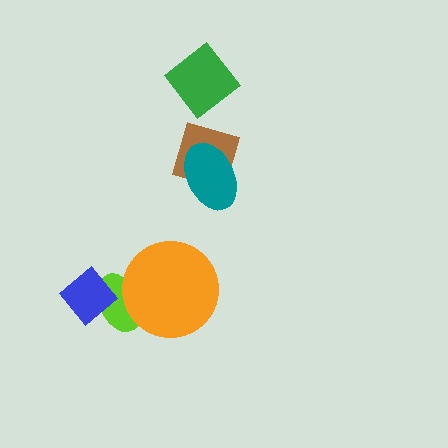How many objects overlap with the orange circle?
1 object overlaps with the orange circle.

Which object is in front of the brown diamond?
The teal ellipse is in front of the brown diamond.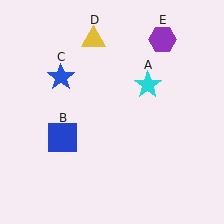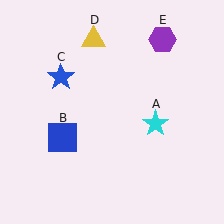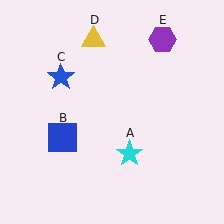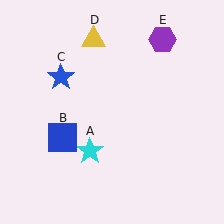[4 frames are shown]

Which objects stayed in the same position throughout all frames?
Blue square (object B) and blue star (object C) and yellow triangle (object D) and purple hexagon (object E) remained stationary.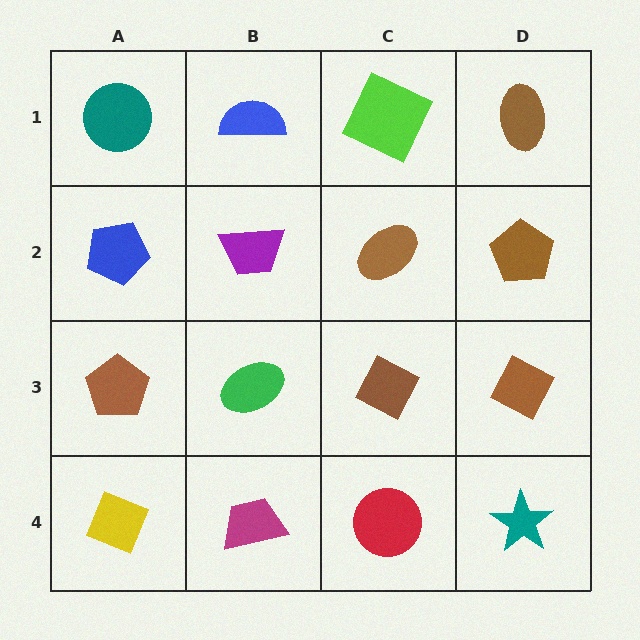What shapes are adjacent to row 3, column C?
A brown ellipse (row 2, column C), a red circle (row 4, column C), a green ellipse (row 3, column B), a brown diamond (row 3, column D).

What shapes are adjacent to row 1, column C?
A brown ellipse (row 2, column C), a blue semicircle (row 1, column B), a brown ellipse (row 1, column D).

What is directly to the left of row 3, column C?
A green ellipse.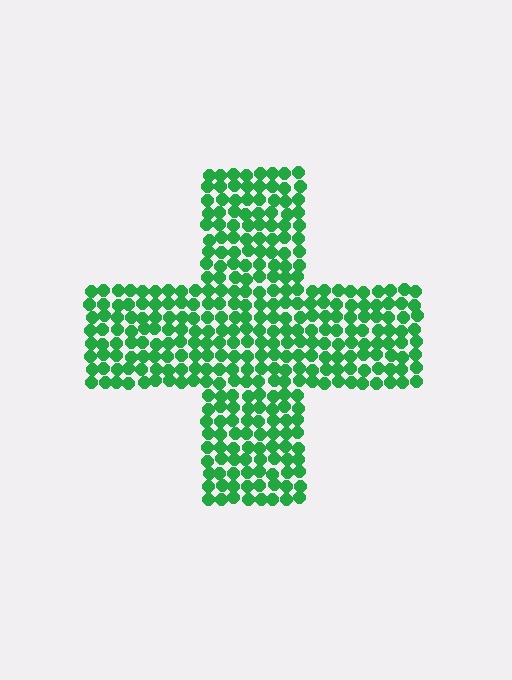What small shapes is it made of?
It is made of small circles.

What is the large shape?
The large shape is a cross.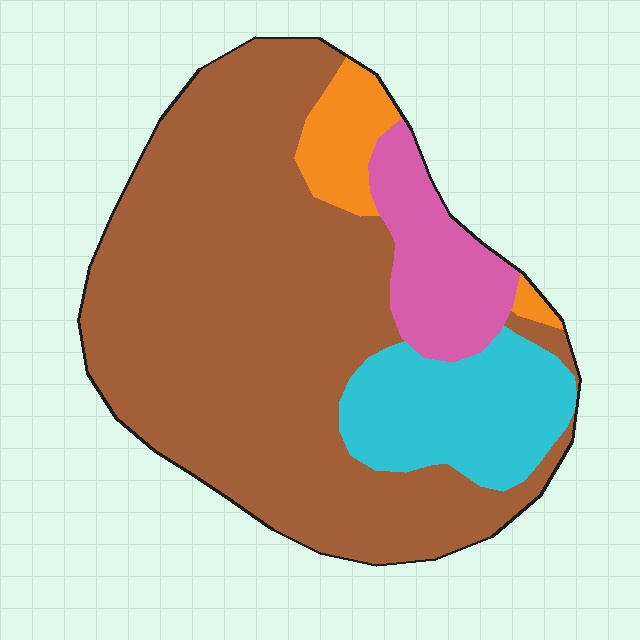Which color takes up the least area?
Orange, at roughly 5%.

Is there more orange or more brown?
Brown.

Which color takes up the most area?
Brown, at roughly 70%.